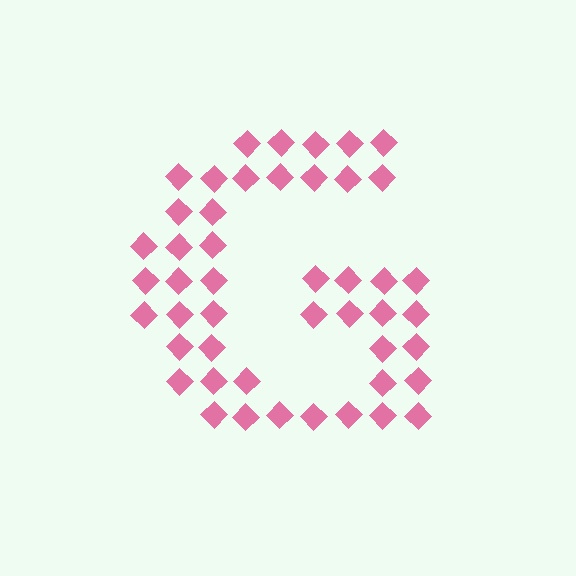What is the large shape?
The large shape is the letter G.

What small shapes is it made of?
It is made of small diamonds.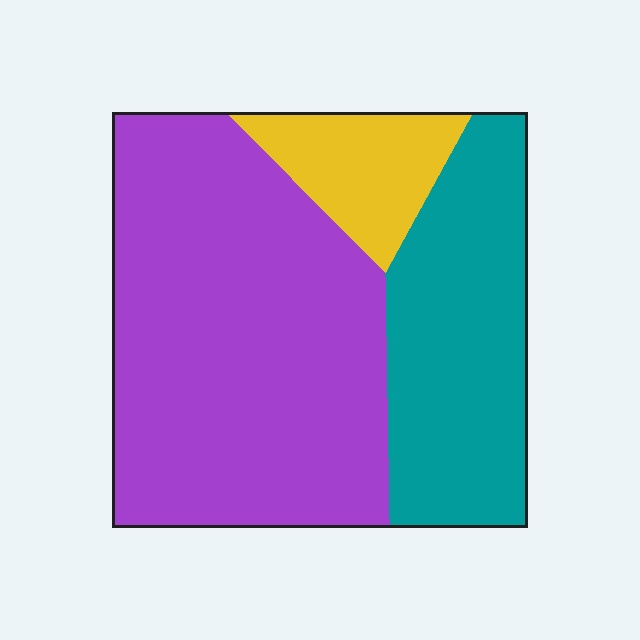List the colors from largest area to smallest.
From largest to smallest: purple, teal, yellow.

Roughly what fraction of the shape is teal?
Teal covers around 30% of the shape.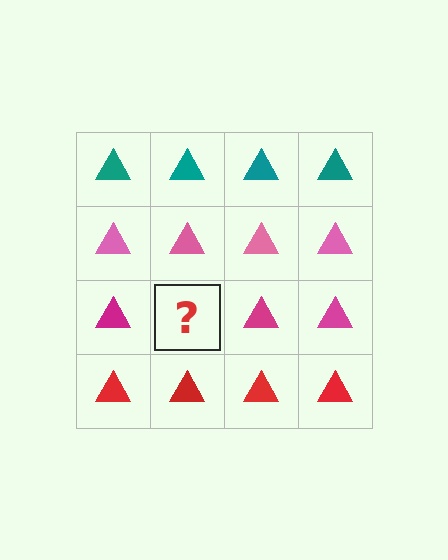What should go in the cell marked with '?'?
The missing cell should contain a magenta triangle.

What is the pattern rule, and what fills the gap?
The rule is that each row has a consistent color. The gap should be filled with a magenta triangle.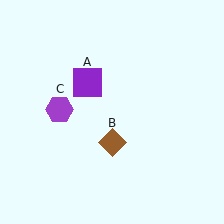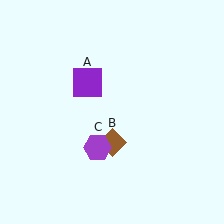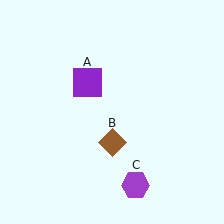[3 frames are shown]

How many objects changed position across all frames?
1 object changed position: purple hexagon (object C).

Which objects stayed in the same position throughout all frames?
Purple square (object A) and brown diamond (object B) remained stationary.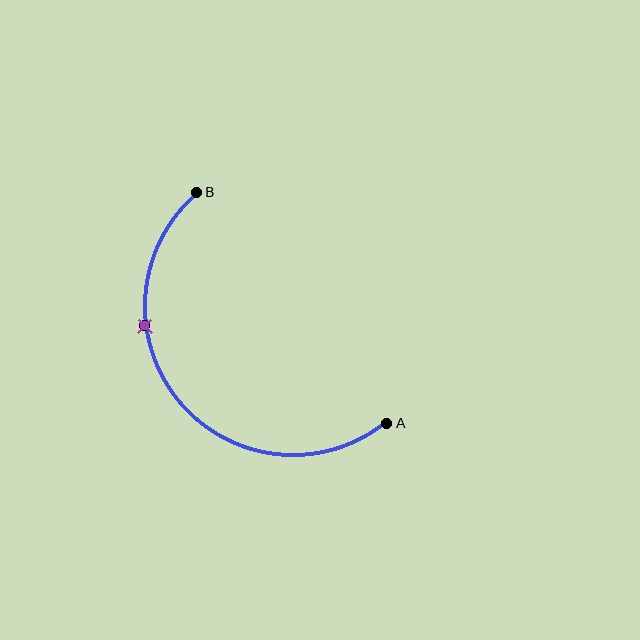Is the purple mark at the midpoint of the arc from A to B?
No. The purple mark lies on the arc but is closer to endpoint B. The arc midpoint would be at the point on the curve equidistant along the arc from both A and B.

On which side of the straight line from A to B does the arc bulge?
The arc bulges below and to the left of the straight line connecting A and B.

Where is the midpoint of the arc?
The arc midpoint is the point on the curve farthest from the straight line joining A and B. It sits below and to the left of that line.